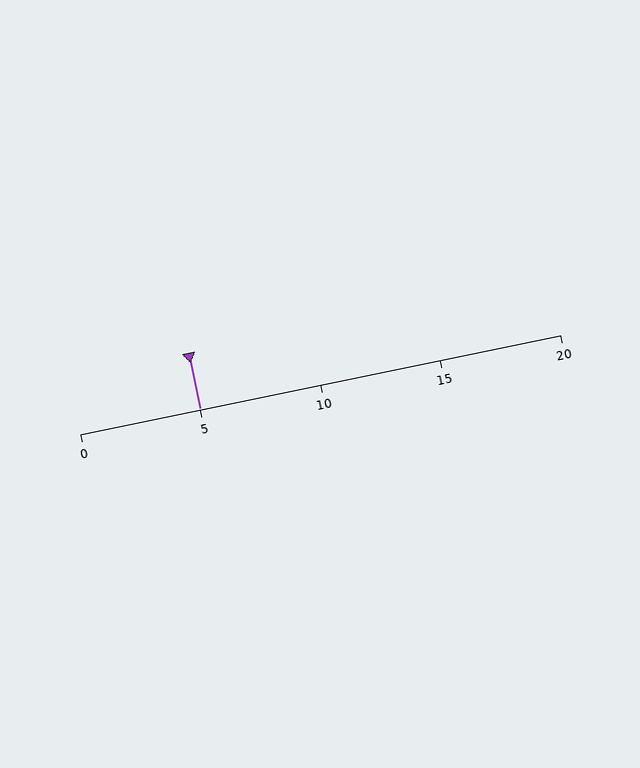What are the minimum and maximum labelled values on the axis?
The axis runs from 0 to 20.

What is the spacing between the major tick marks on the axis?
The major ticks are spaced 5 apart.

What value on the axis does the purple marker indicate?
The marker indicates approximately 5.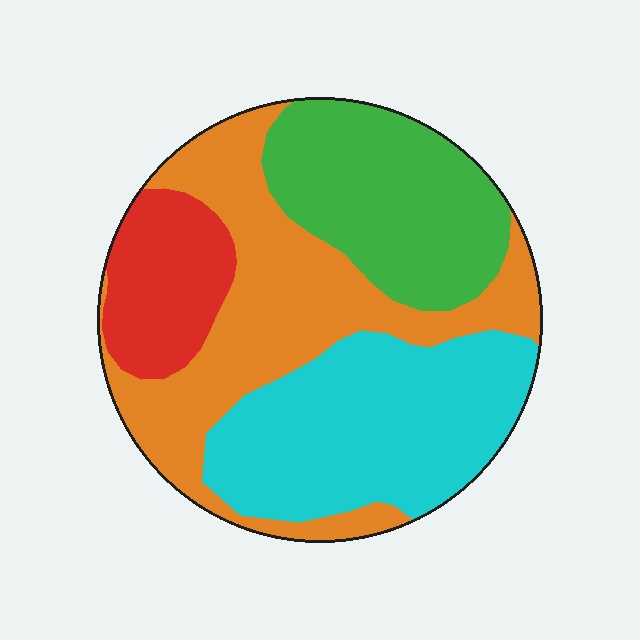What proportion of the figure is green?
Green takes up about one quarter (1/4) of the figure.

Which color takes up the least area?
Red, at roughly 10%.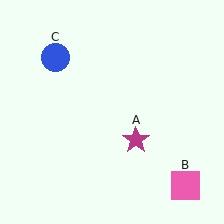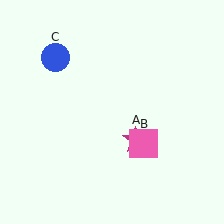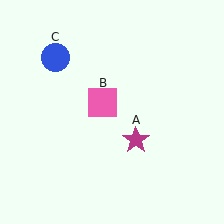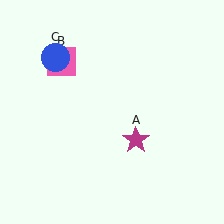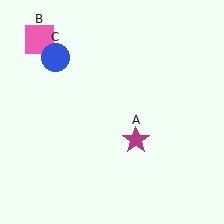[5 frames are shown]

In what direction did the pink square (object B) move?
The pink square (object B) moved up and to the left.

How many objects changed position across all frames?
1 object changed position: pink square (object B).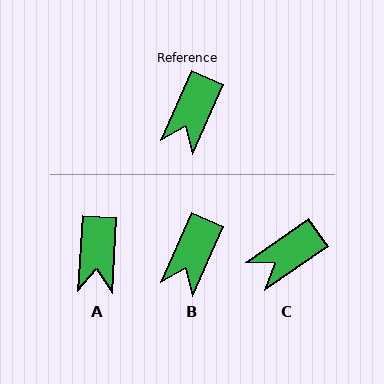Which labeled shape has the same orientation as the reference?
B.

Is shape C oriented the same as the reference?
No, it is off by about 32 degrees.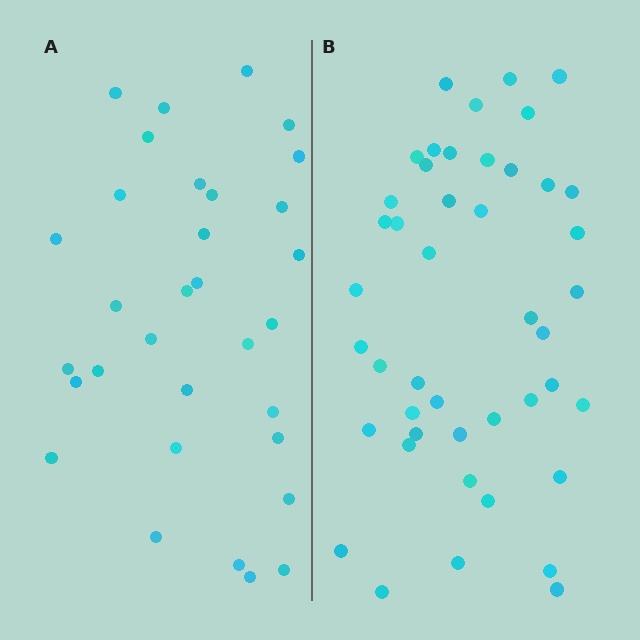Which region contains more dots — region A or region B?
Region B (the right region) has more dots.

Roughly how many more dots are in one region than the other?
Region B has approximately 15 more dots than region A.